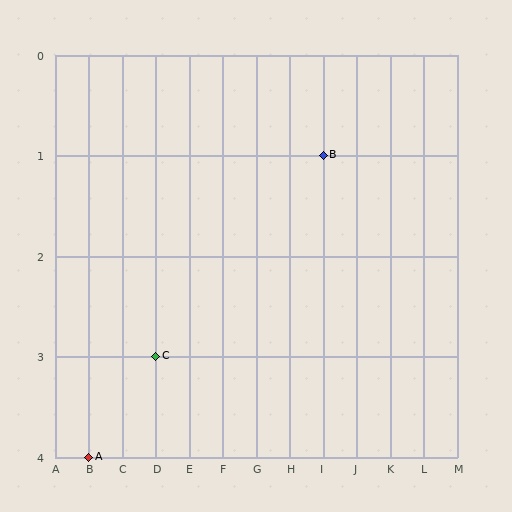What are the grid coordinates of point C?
Point C is at grid coordinates (D, 3).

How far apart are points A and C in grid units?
Points A and C are 2 columns and 1 row apart (about 2.2 grid units diagonally).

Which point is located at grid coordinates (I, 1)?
Point B is at (I, 1).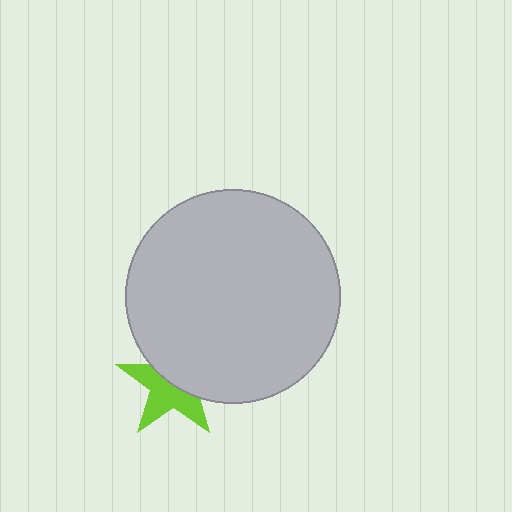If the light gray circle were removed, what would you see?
You would see the complete lime star.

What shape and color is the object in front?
The object in front is a light gray circle.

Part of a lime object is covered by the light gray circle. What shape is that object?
It is a star.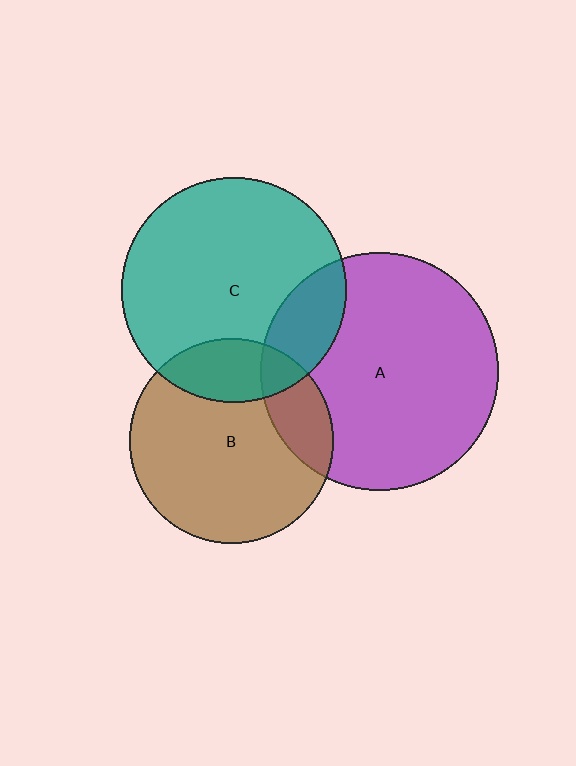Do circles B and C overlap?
Yes.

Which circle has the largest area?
Circle A (purple).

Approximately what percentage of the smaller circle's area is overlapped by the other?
Approximately 20%.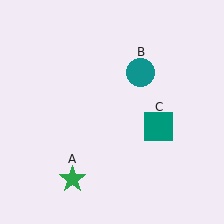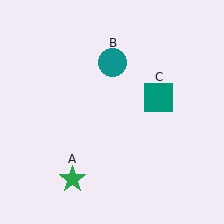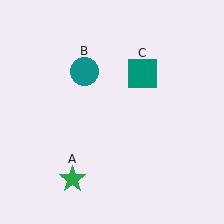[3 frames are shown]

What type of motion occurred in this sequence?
The teal circle (object B), teal square (object C) rotated counterclockwise around the center of the scene.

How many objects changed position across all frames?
2 objects changed position: teal circle (object B), teal square (object C).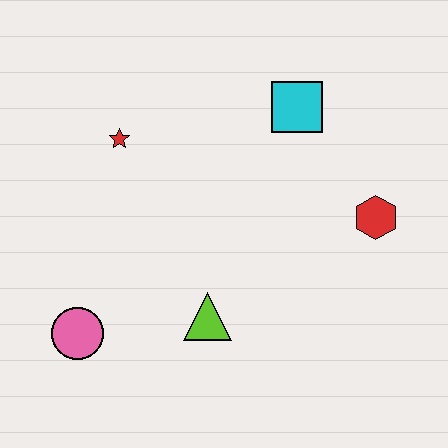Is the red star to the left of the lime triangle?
Yes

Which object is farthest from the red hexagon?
The pink circle is farthest from the red hexagon.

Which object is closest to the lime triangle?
The pink circle is closest to the lime triangle.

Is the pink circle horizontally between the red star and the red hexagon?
No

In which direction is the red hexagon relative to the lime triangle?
The red hexagon is to the right of the lime triangle.